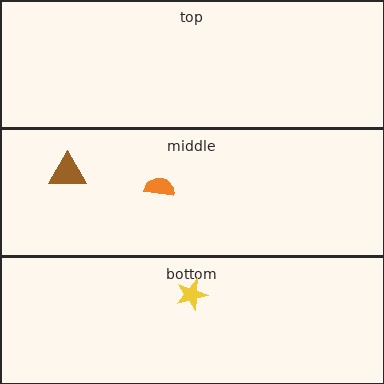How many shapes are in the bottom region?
1.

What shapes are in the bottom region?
The yellow star.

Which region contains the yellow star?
The bottom region.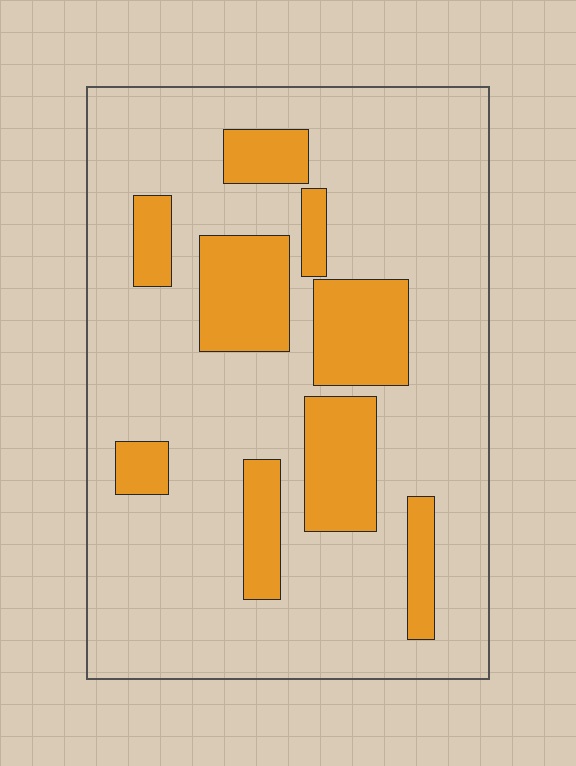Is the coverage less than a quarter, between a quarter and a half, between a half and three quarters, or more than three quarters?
Less than a quarter.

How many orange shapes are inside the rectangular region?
9.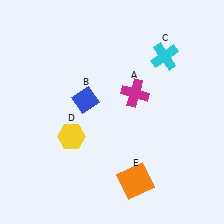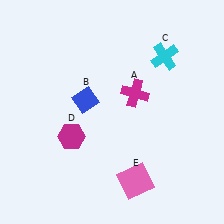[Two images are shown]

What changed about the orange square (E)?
In Image 1, E is orange. In Image 2, it changed to pink.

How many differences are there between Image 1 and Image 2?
There are 2 differences between the two images.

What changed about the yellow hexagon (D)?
In Image 1, D is yellow. In Image 2, it changed to magenta.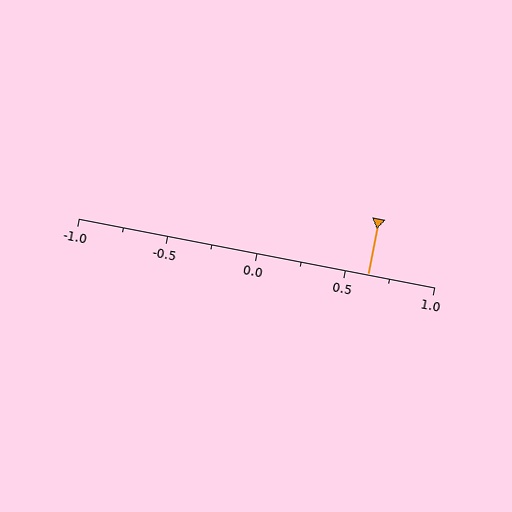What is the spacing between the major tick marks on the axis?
The major ticks are spaced 0.5 apart.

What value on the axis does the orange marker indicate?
The marker indicates approximately 0.62.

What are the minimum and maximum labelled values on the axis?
The axis runs from -1.0 to 1.0.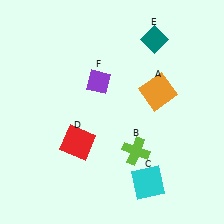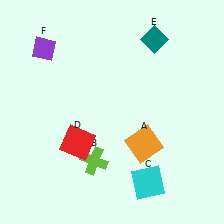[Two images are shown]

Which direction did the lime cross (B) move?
The lime cross (B) moved left.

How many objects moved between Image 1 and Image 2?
3 objects moved between the two images.